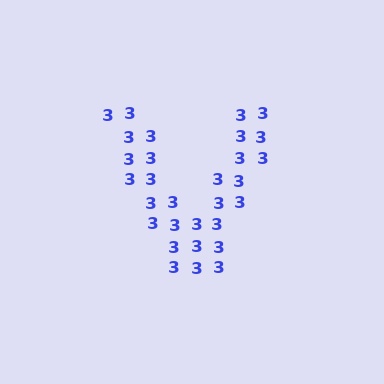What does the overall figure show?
The overall figure shows the letter V.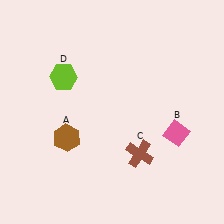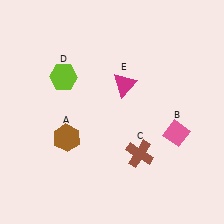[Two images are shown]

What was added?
A magenta triangle (E) was added in Image 2.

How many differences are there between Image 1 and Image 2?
There is 1 difference between the two images.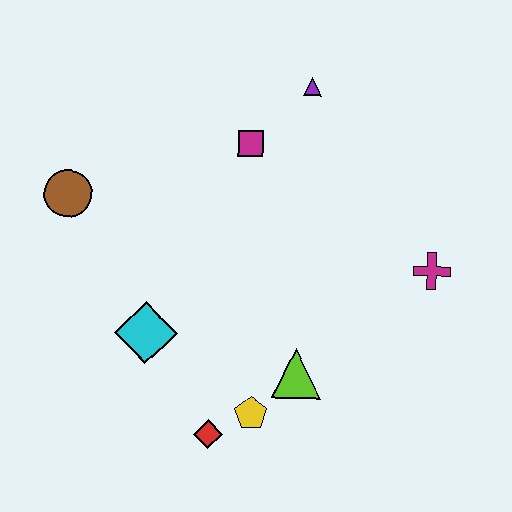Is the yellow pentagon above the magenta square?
No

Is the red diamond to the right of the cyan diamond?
Yes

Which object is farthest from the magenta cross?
The brown circle is farthest from the magenta cross.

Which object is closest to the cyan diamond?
The red diamond is closest to the cyan diamond.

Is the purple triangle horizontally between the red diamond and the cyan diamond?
No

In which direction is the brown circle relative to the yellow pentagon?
The brown circle is above the yellow pentagon.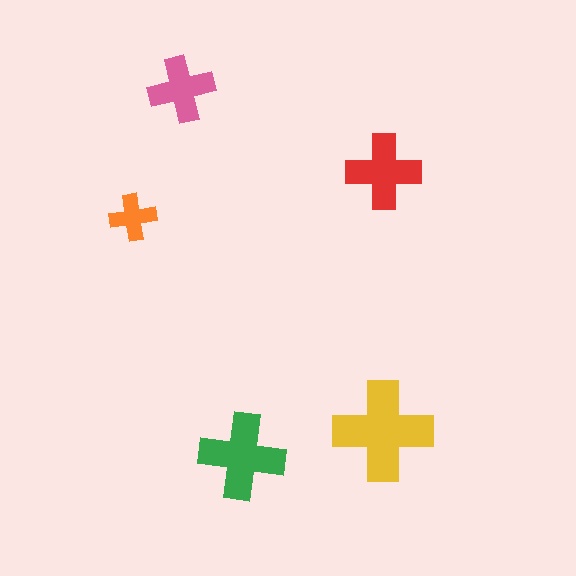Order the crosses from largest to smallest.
the yellow one, the green one, the red one, the pink one, the orange one.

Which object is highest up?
The pink cross is topmost.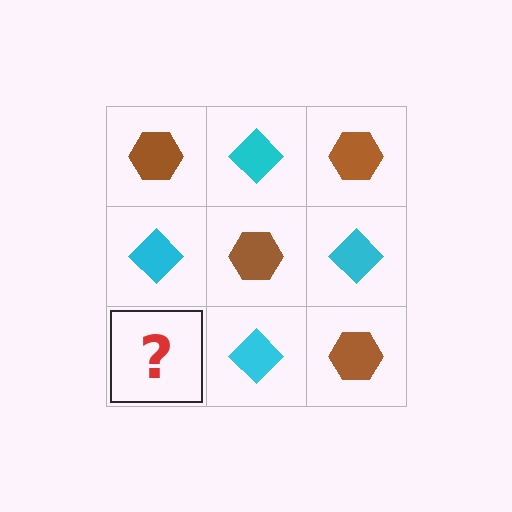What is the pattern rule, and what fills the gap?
The rule is that it alternates brown hexagon and cyan diamond in a checkerboard pattern. The gap should be filled with a brown hexagon.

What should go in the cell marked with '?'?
The missing cell should contain a brown hexagon.